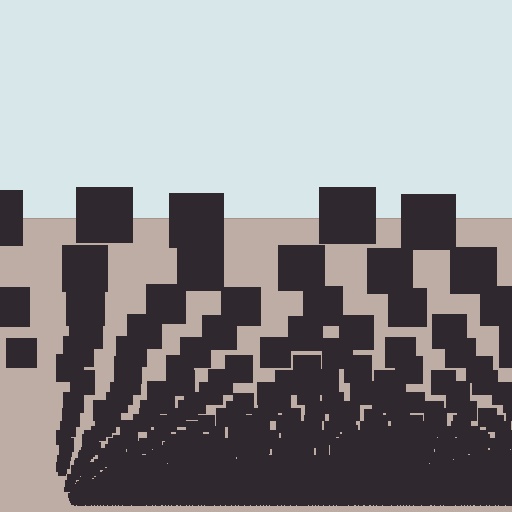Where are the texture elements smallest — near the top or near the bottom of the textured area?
Near the bottom.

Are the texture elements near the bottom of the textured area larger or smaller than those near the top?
Smaller. The gradient is inverted — elements near the bottom are smaller and denser.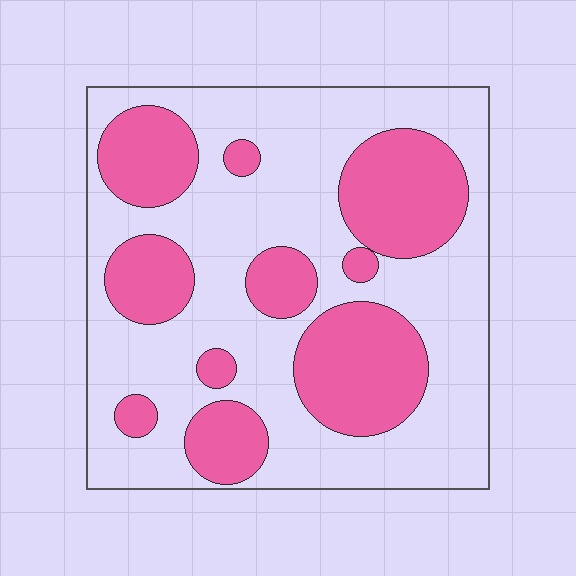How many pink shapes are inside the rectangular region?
10.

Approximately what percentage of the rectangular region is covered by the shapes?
Approximately 35%.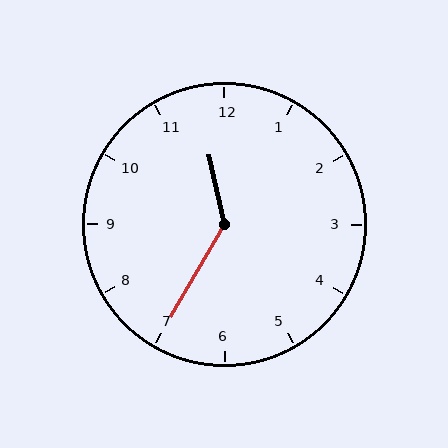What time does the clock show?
11:35.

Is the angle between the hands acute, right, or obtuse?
It is obtuse.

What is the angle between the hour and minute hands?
Approximately 138 degrees.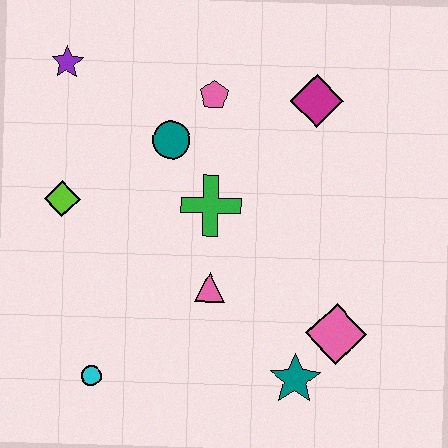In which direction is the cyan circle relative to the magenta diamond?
The cyan circle is below the magenta diamond.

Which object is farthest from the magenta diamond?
The cyan circle is farthest from the magenta diamond.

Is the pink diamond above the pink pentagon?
No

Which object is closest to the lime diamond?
The teal circle is closest to the lime diamond.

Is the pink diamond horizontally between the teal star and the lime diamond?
No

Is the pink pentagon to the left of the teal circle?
No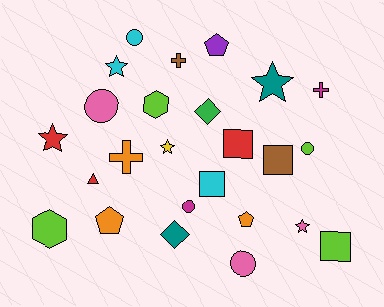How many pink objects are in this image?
There are 3 pink objects.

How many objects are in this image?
There are 25 objects.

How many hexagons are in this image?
There are 2 hexagons.